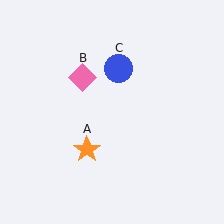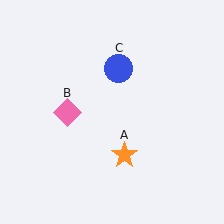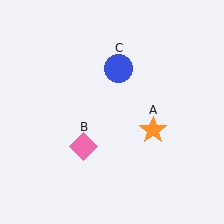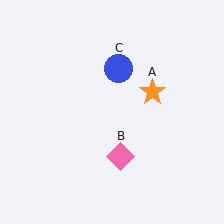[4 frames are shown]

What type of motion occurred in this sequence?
The orange star (object A), pink diamond (object B) rotated counterclockwise around the center of the scene.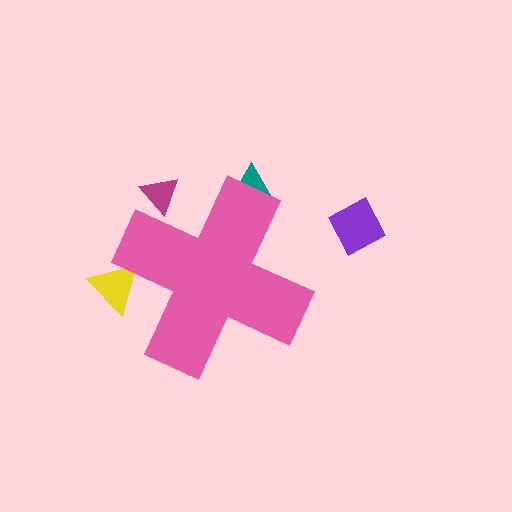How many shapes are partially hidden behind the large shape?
3 shapes are partially hidden.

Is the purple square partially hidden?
No, the purple square is fully visible.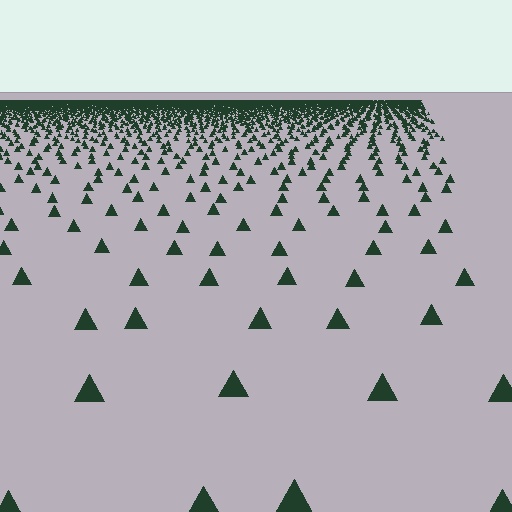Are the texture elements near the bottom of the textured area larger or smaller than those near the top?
Larger. Near the bottom, elements are closer to the viewer and appear at a bigger on-screen size.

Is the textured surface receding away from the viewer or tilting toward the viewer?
The surface is receding away from the viewer. Texture elements get smaller and denser toward the top.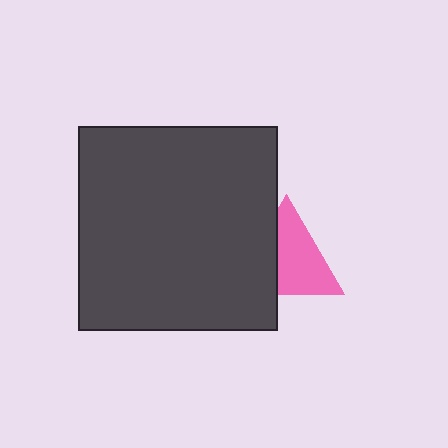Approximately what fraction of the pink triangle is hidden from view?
Roughly 36% of the pink triangle is hidden behind the dark gray rectangle.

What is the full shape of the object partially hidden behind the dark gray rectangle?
The partially hidden object is a pink triangle.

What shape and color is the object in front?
The object in front is a dark gray rectangle.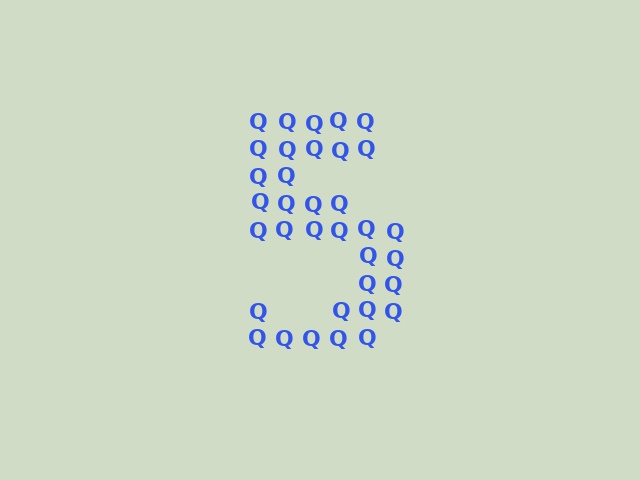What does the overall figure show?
The overall figure shows the digit 5.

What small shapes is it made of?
It is made of small letter Q's.